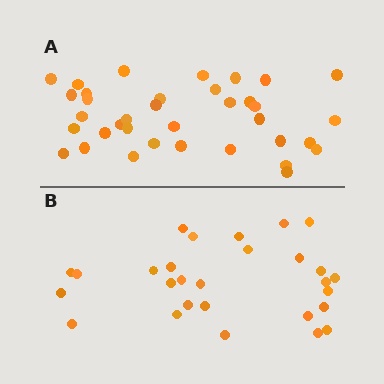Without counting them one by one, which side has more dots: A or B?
Region A (the top region) has more dots.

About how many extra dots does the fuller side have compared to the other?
Region A has roughly 8 or so more dots than region B.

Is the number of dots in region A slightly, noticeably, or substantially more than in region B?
Region A has noticeably more, but not dramatically so. The ratio is roughly 1.3 to 1.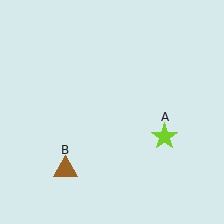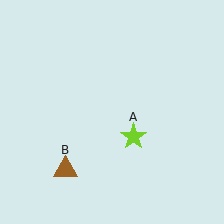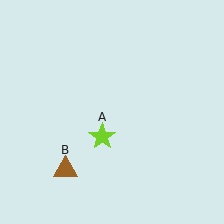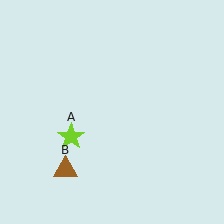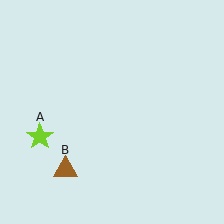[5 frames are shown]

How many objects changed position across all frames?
1 object changed position: lime star (object A).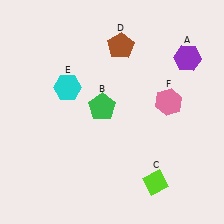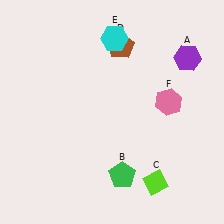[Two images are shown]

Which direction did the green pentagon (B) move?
The green pentagon (B) moved down.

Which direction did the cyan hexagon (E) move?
The cyan hexagon (E) moved up.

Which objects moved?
The objects that moved are: the green pentagon (B), the cyan hexagon (E).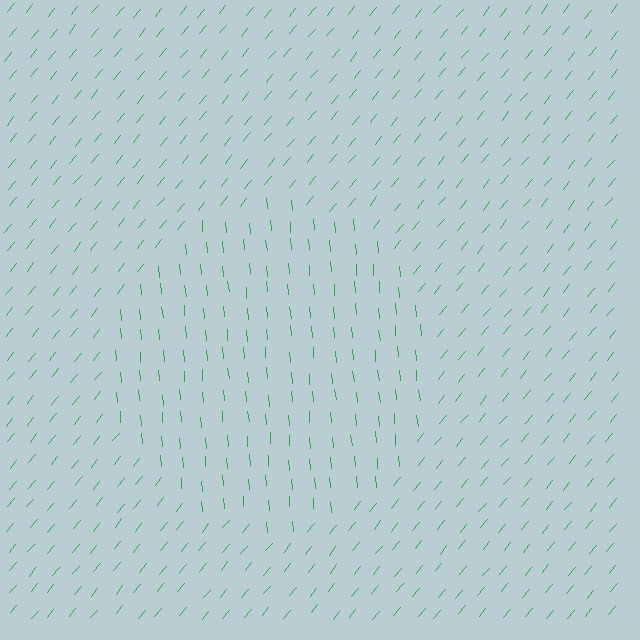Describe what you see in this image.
The image is filled with small green line segments. A circle region in the image has lines oriented differently from the surrounding lines, creating a visible texture boundary.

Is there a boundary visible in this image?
Yes, there is a texture boundary formed by a change in line orientation.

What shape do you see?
I see a circle.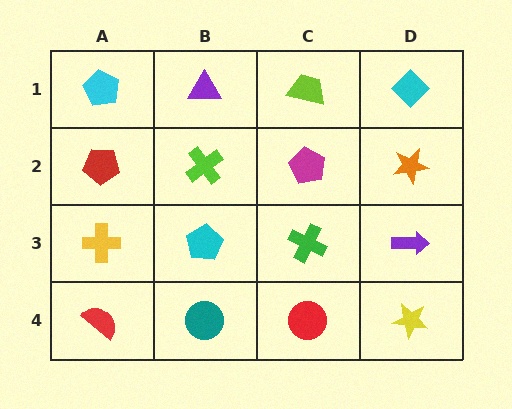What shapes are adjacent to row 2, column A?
A cyan pentagon (row 1, column A), a yellow cross (row 3, column A), a lime cross (row 2, column B).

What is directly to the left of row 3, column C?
A cyan pentagon.